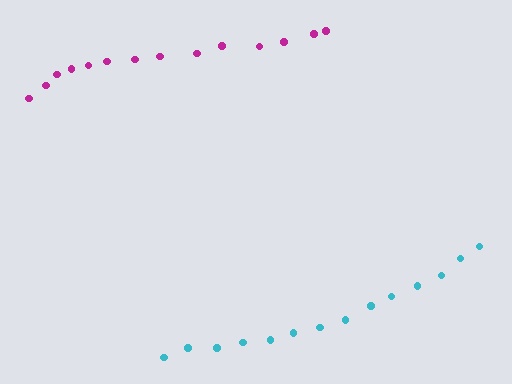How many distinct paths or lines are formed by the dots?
There are 2 distinct paths.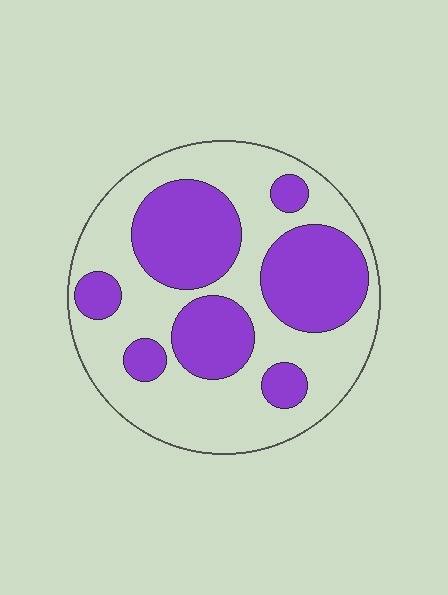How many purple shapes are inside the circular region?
7.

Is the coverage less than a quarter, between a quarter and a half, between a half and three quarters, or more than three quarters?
Between a quarter and a half.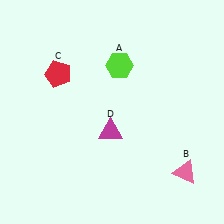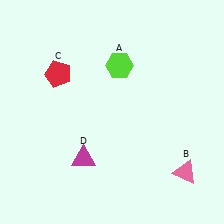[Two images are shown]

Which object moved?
The magenta triangle (D) moved down.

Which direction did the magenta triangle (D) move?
The magenta triangle (D) moved down.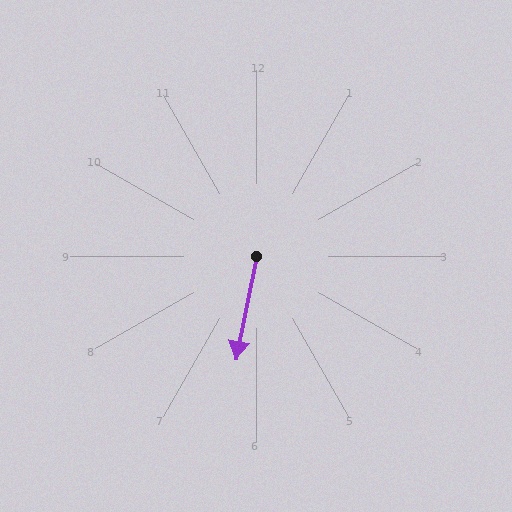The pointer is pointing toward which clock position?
Roughly 6 o'clock.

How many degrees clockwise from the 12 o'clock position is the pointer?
Approximately 191 degrees.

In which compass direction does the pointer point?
South.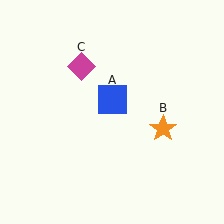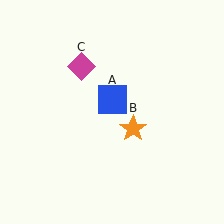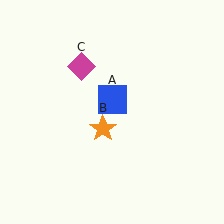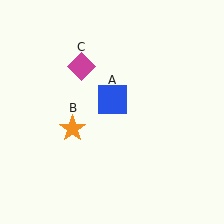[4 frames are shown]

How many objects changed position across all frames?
1 object changed position: orange star (object B).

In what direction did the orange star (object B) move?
The orange star (object B) moved left.